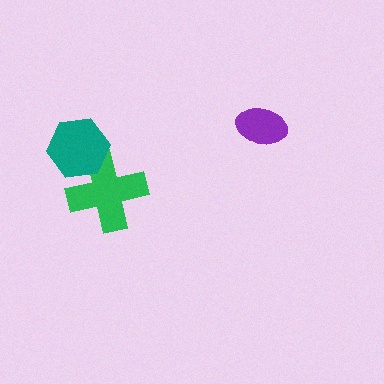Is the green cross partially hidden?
Yes, it is partially covered by another shape.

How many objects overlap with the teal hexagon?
1 object overlaps with the teal hexagon.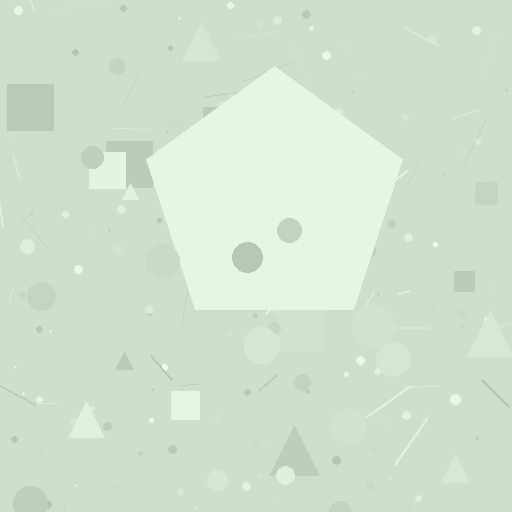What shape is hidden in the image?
A pentagon is hidden in the image.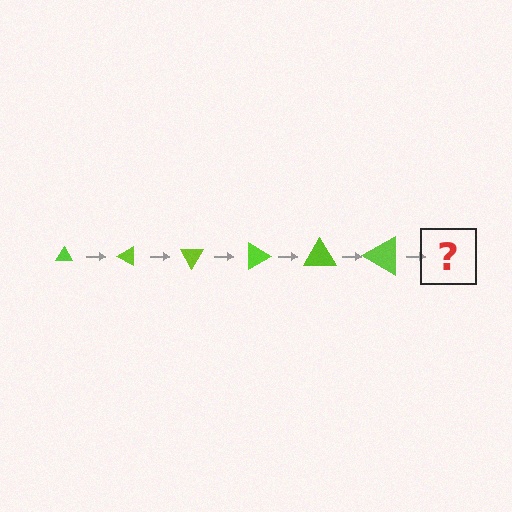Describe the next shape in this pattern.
It should be a triangle, larger than the previous one and rotated 180 degrees from the start.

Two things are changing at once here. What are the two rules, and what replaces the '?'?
The two rules are that the triangle grows larger each step and it rotates 30 degrees each step. The '?' should be a triangle, larger than the previous one and rotated 180 degrees from the start.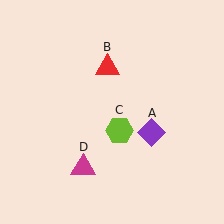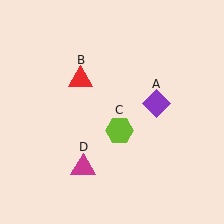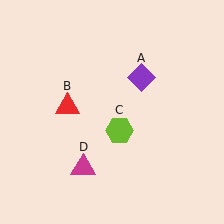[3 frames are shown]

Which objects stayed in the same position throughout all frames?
Lime hexagon (object C) and magenta triangle (object D) remained stationary.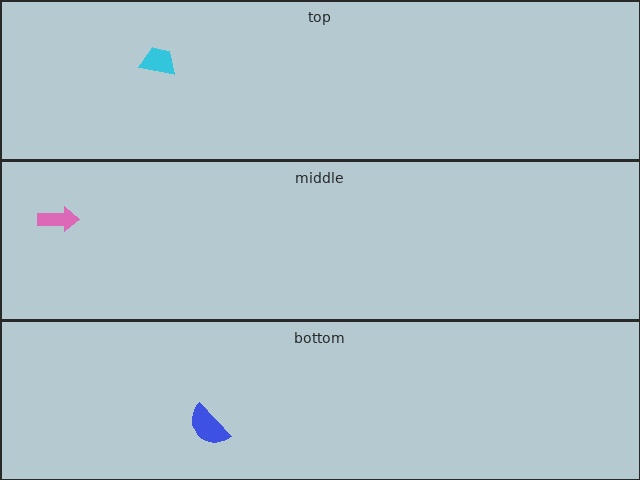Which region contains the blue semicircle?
The bottom region.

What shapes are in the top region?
The cyan trapezoid.